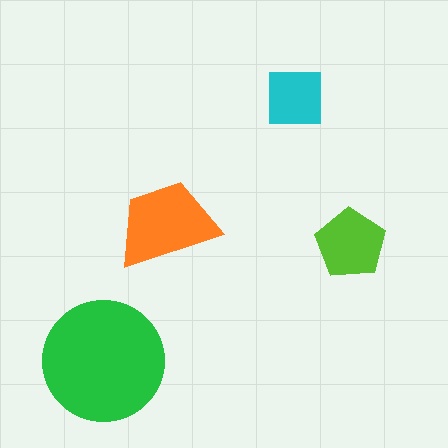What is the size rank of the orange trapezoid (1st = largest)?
2nd.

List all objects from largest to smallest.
The green circle, the orange trapezoid, the lime pentagon, the cyan square.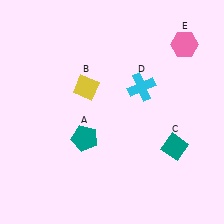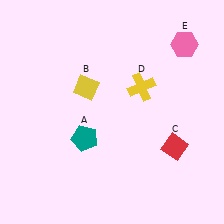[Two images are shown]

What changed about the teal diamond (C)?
In Image 1, C is teal. In Image 2, it changed to red.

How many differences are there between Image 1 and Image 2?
There are 2 differences between the two images.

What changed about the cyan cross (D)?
In Image 1, D is cyan. In Image 2, it changed to yellow.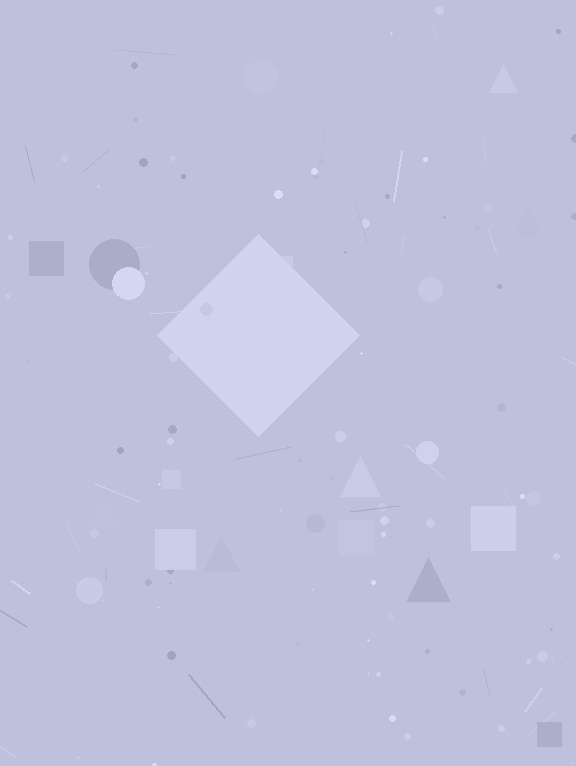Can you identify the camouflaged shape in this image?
The camouflaged shape is a diamond.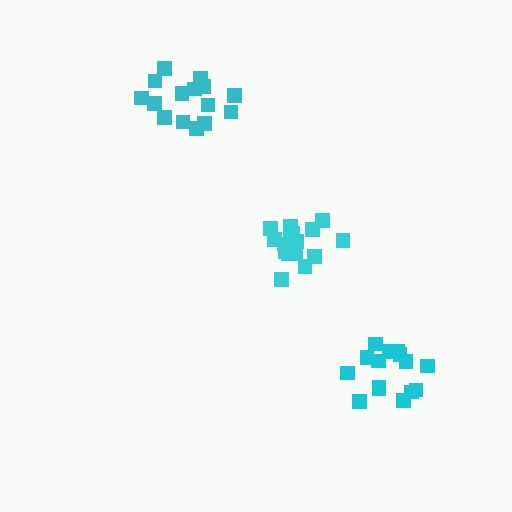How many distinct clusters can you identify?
There are 3 distinct clusters.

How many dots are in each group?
Group 1: 15 dots, Group 2: 15 dots, Group 3: 16 dots (46 total).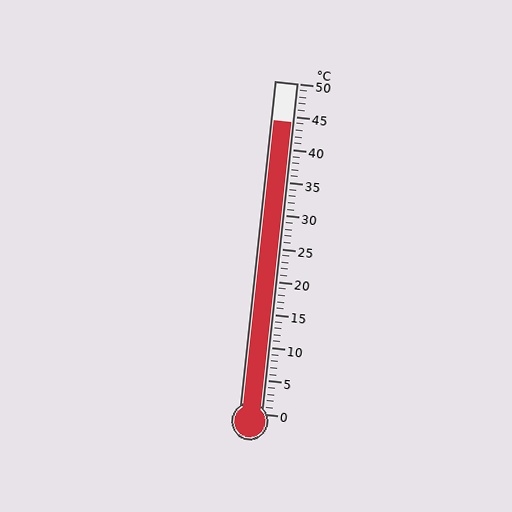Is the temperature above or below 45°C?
The temperature is below 45°C.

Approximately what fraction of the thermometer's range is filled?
The thermometer is filled to approximately 90% of its range.